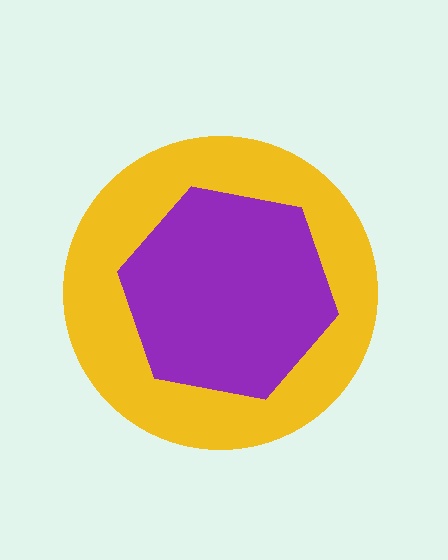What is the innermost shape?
The purple hexagon.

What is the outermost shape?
The yellow circle.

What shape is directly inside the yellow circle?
The purple hexagon.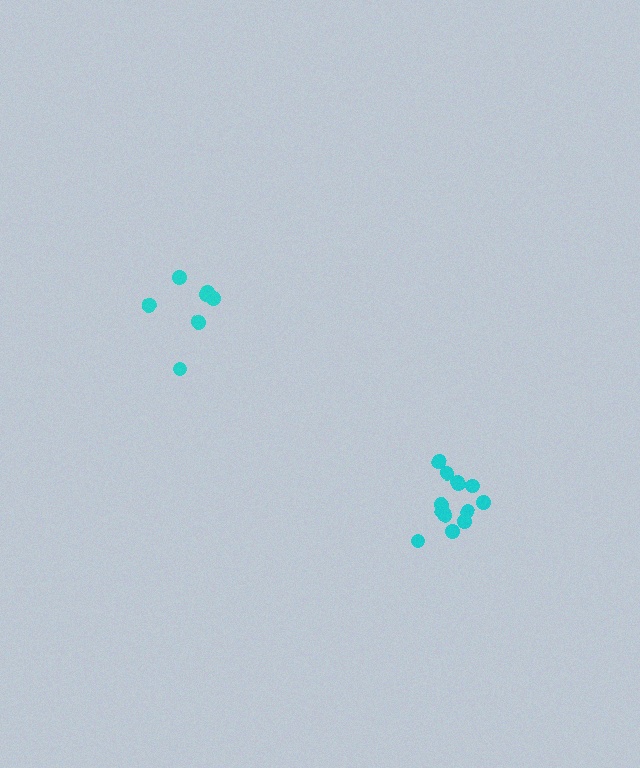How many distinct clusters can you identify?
There are 2 distinct clusters.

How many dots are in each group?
Group 1: 7 dots, Group 2: 13 dots (20 total).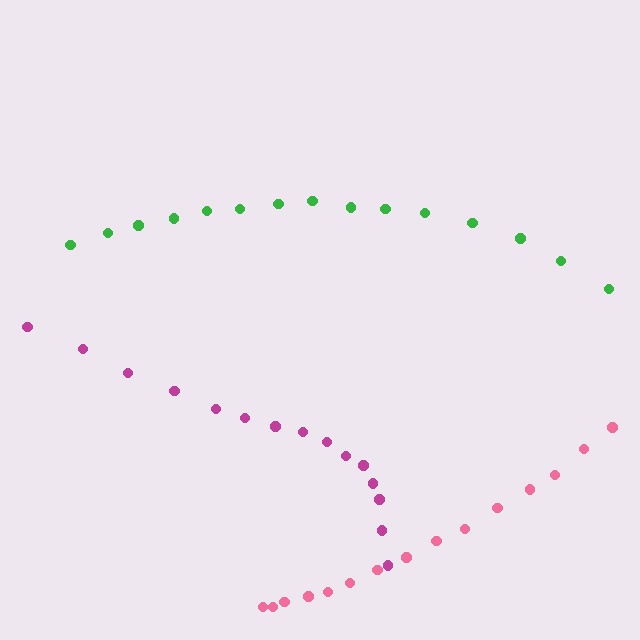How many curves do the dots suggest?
There are 3 distinct paths.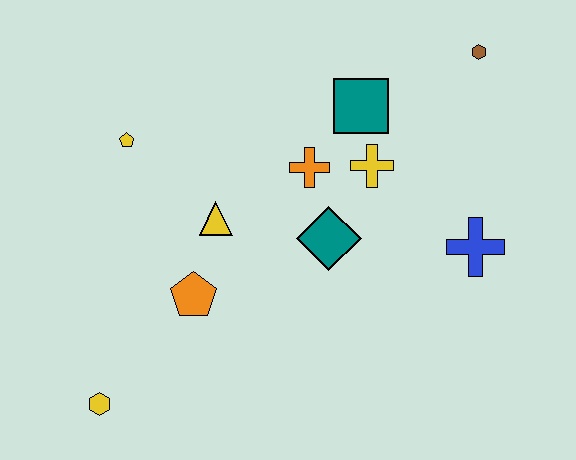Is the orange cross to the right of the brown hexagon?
No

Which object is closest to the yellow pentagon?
The yellow triangle is closest to the yellow pentagon.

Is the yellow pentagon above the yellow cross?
Yes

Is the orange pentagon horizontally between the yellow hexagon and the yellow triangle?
Yes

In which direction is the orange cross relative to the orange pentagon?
The orange cross is above the orange pentagon.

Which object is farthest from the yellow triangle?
The brown hexagon is farthest from the yellow triangle.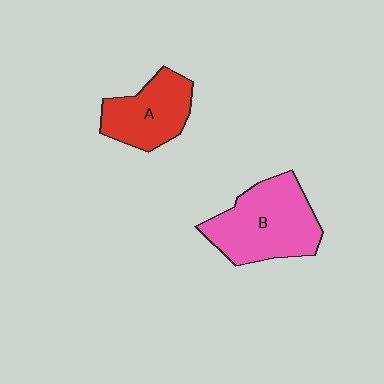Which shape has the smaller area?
Shape A (red).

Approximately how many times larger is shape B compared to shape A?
Approximately 1.5 times.